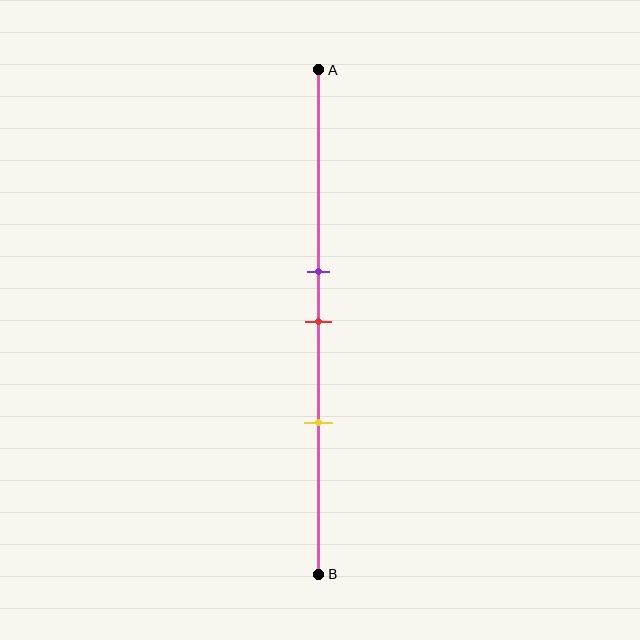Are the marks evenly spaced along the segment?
Yes, the marks are approximately evenly spaced.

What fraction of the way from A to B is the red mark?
The red mark is approximately 50% (0.5) of the way from A to B.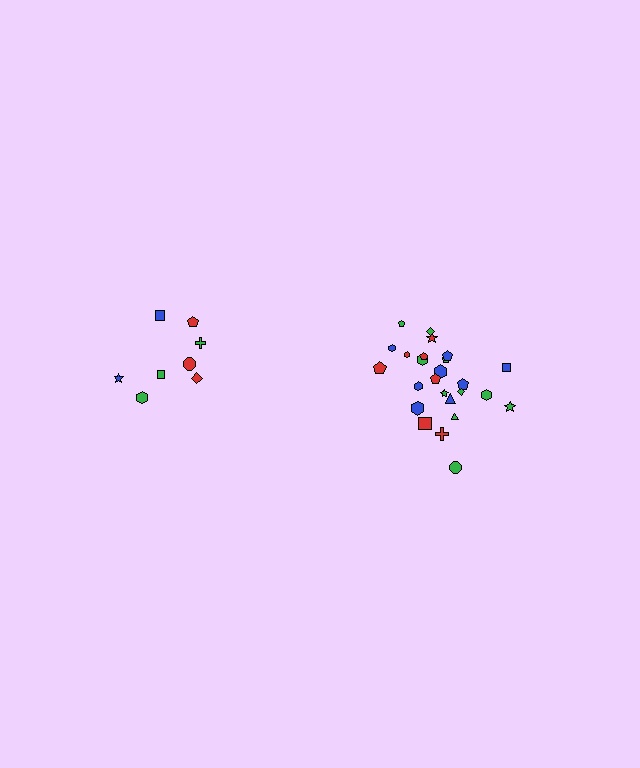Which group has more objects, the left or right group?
The right group.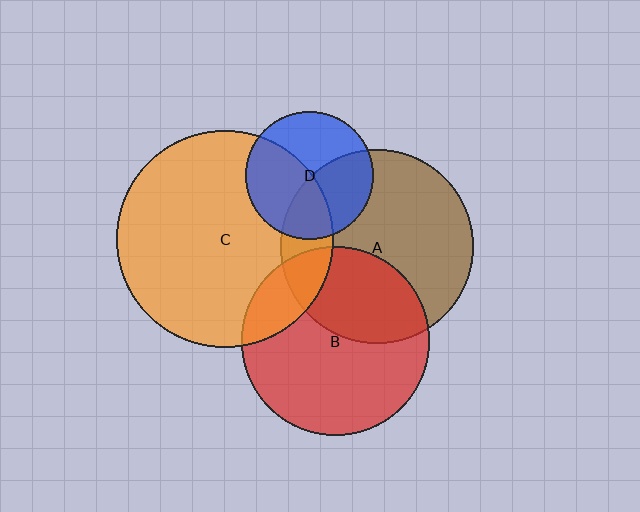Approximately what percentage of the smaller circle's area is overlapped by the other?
Approximately 15%.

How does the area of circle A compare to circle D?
Approximately 2.3 times.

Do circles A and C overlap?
Yes.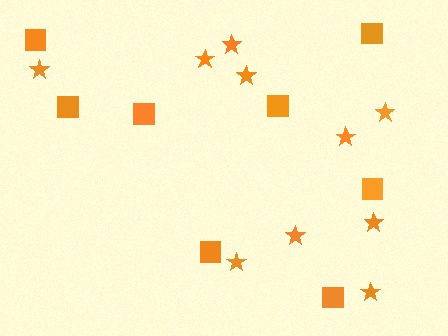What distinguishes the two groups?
There are 2 groups: one group of squares (8) and one group of stars (10).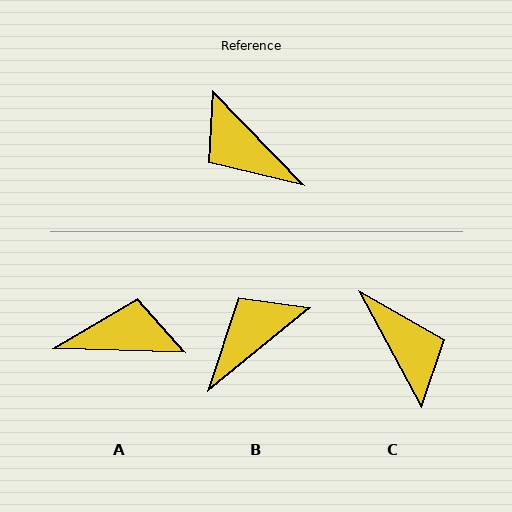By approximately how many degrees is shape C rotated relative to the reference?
Approximately 164 degrees counter-clockwise.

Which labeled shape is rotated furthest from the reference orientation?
C, about 164 degrees away.